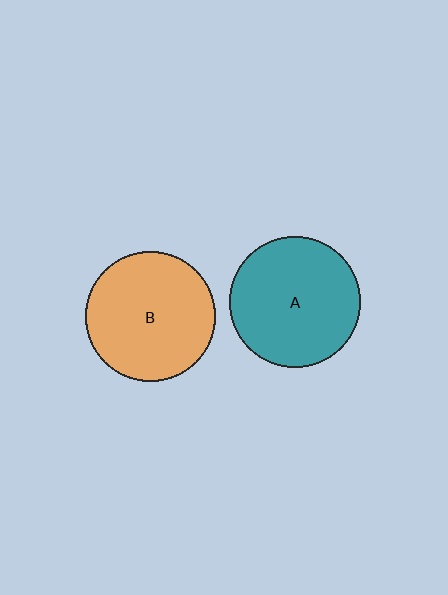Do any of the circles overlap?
No, none of the circles overlap.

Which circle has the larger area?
Circle A (teal).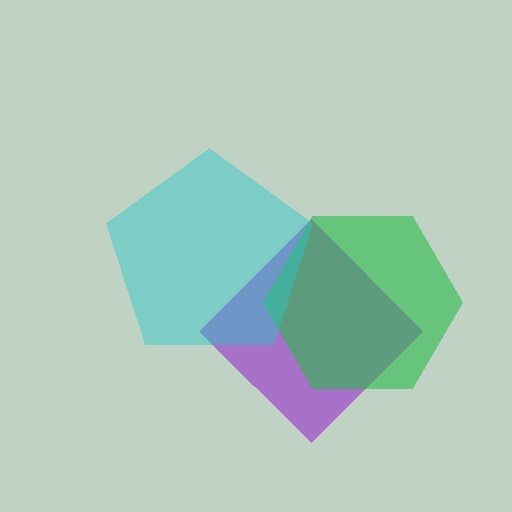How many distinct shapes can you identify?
There are 3 distinct shapes: a purple diamond, a green hexagon, a cyan pentagon.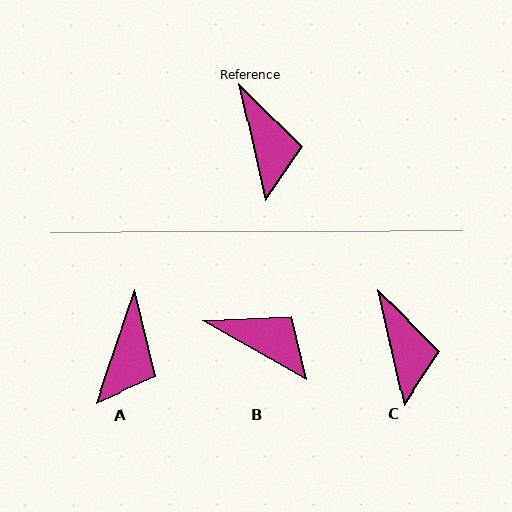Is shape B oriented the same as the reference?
No, it is off by about 48 degrees.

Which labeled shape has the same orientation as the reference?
C.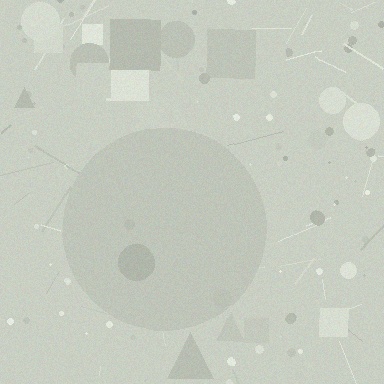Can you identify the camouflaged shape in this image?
The camouflaged shape is a circle.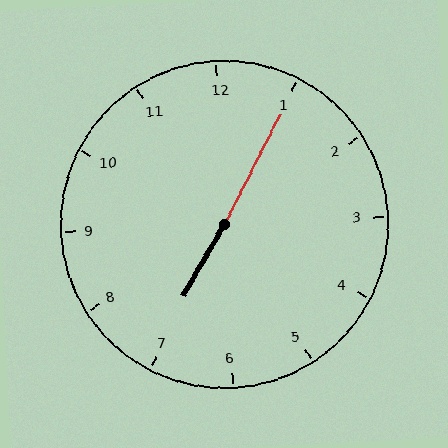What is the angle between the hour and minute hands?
Approximately 178 degrees.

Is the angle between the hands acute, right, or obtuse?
It is obtuse.